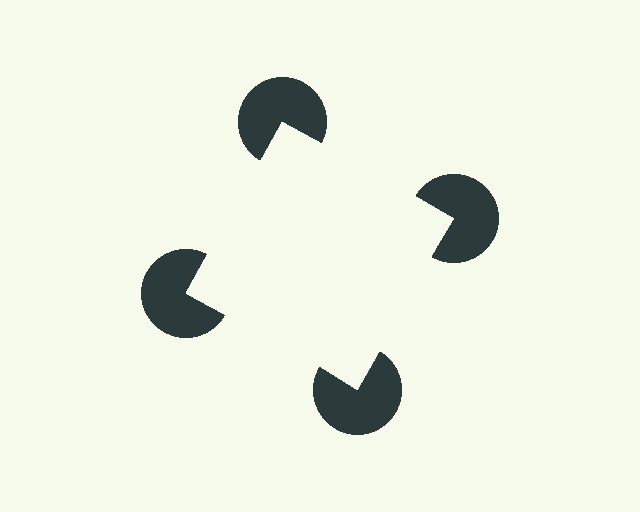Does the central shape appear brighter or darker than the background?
It typically appears slightly brighter than the background, even though no actual brightness change is drawn.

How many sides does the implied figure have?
4 sides.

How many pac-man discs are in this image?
There are 4 — one at each vertex of the illusory square.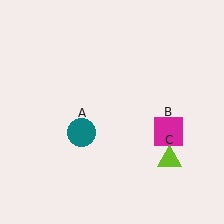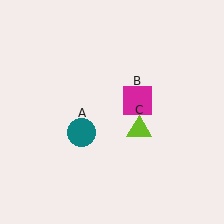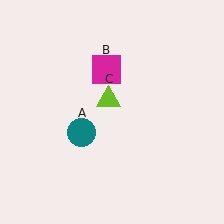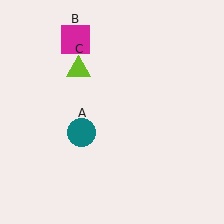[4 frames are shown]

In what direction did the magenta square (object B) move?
The magenta square (object B) moved up and to the left.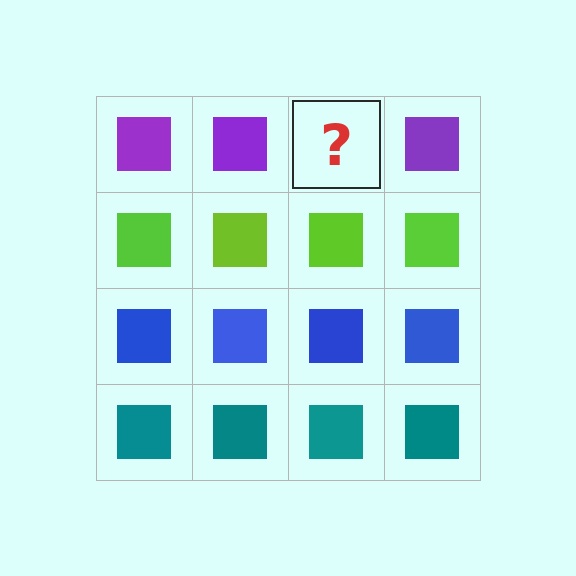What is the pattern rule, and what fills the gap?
The rule is that each row has a consistent color. The gap should be filled with a purple square.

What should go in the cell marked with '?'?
The missing cell should contain a purple square.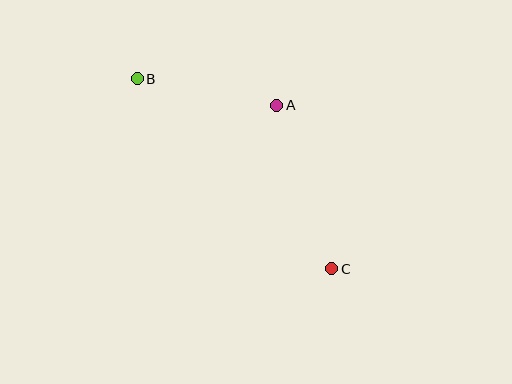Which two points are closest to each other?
Points A and B are closest to each other.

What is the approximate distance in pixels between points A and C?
The distance between A and C is approximately 173 pixels.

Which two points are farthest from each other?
Points B and C are farthest from each other.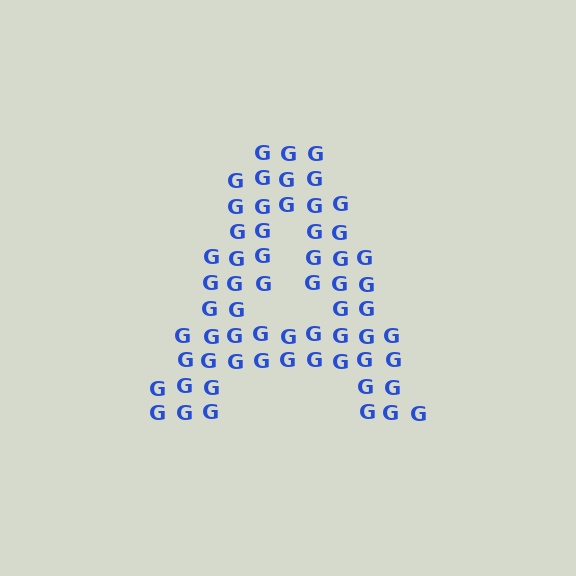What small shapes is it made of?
It is made of small letter G's.